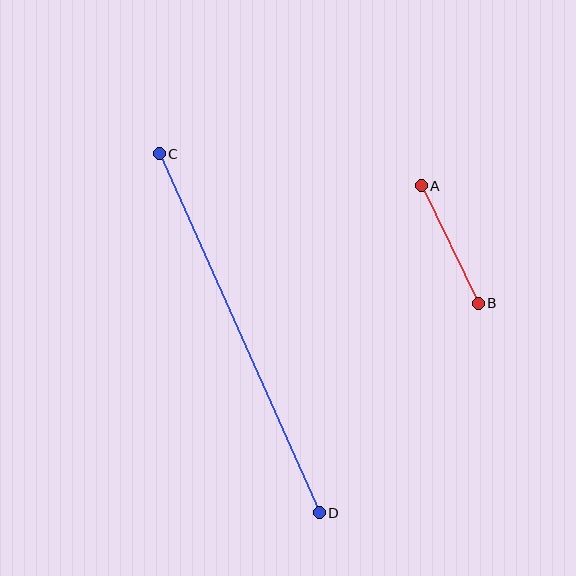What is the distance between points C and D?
The distance is approximately 393 pixels.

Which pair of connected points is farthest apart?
Points C and D are farthest apart.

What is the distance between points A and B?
The distance is approximately 131 pixels.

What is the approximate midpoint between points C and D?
The midpoint is at approximately (239, 333) pixels.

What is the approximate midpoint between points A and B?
The midpoint is at approximately (450, 244) pixels.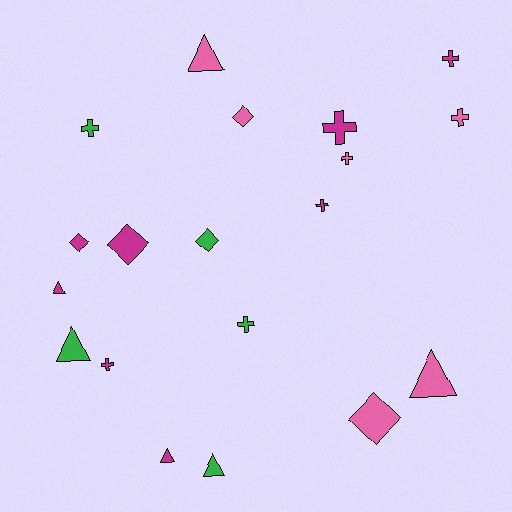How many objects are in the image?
There are 19 objects.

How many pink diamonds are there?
There are 2 pink diamonds.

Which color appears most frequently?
Magenta, with 8 objects.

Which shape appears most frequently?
Cross, with 8 objects.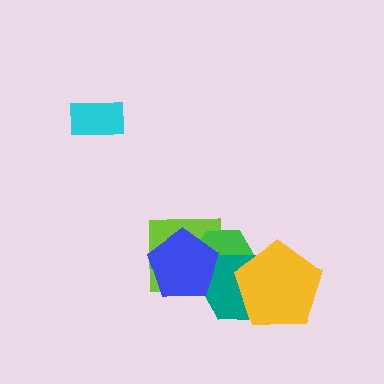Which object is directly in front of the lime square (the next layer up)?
The green hexagon is directly in front of the lime square.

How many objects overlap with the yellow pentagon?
2 objects overlap with the yellow pentagon.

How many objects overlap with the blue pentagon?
3 objects overlap with the blue pentagon.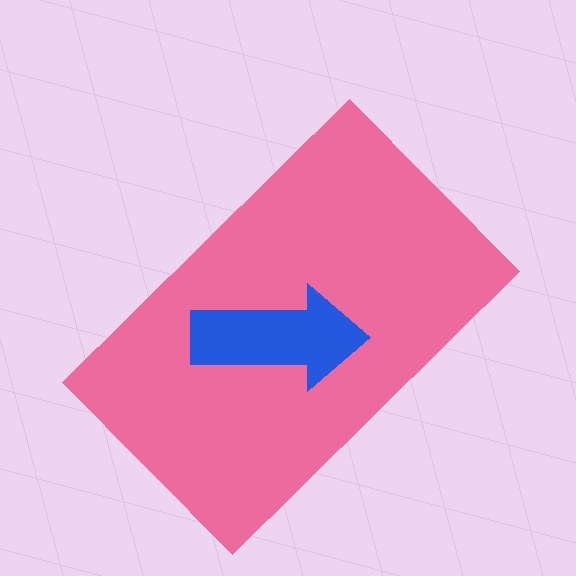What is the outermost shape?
The pink rectangle.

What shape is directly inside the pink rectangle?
The blue arrow.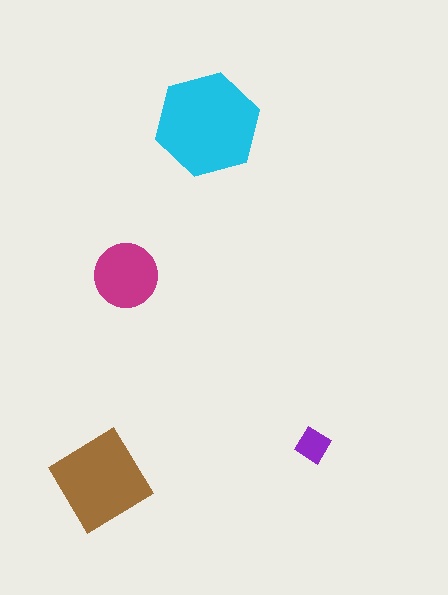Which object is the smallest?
The purple diamond.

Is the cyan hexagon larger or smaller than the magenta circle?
Larger.